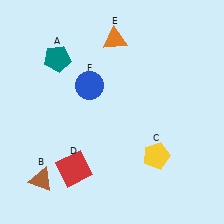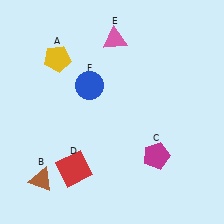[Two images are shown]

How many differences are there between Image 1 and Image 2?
There are 3 differences between the two images.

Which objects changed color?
A changed from teal to yellow. C changed from yellow to magenta. E changed from orange to pink.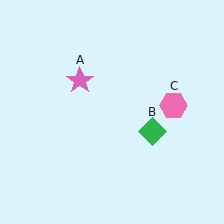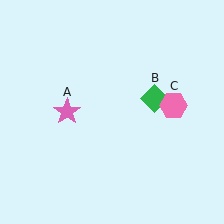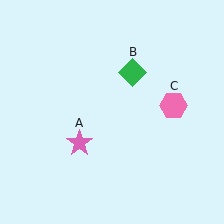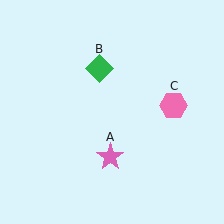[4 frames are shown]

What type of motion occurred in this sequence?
The pink star (object A), green diamond (object B) rotated counterclockwise around the center of the scene.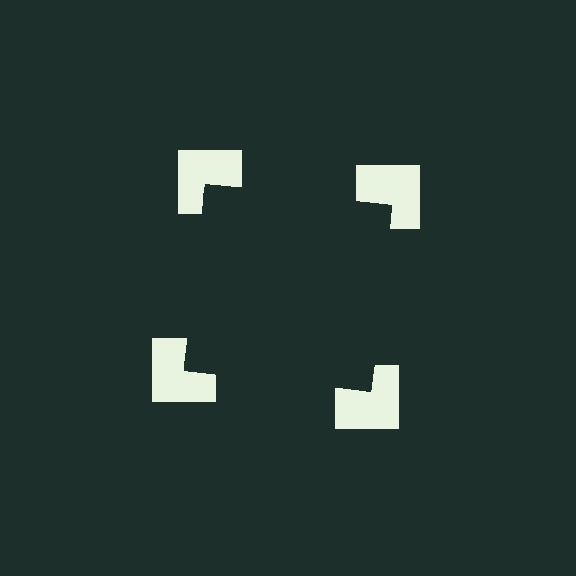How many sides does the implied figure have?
4 sides.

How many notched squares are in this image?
There are 4 — one at each vertex of the illusory square.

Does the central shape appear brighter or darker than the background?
It typically appears slightly darker than the background, even though no actual brightness change is drawn.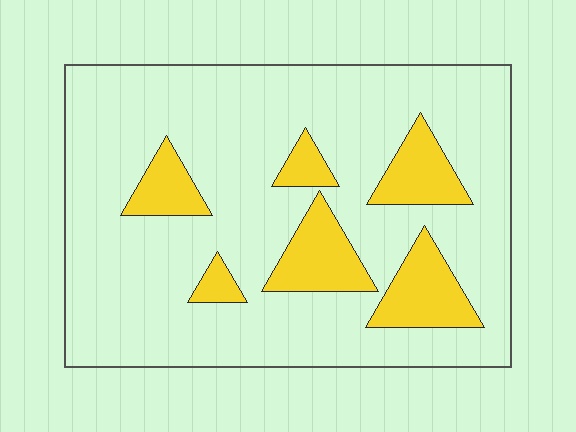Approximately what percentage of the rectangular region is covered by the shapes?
Approximately 20%.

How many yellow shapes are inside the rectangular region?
6.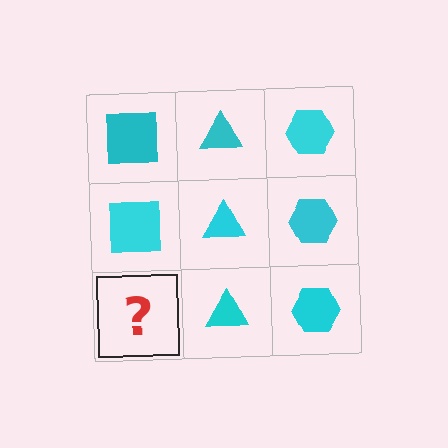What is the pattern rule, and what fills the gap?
The rule is that each column has a consistent shape. The gap should be filled with a cyan square.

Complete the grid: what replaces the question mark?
The question mark should be replaced with a cyan square.